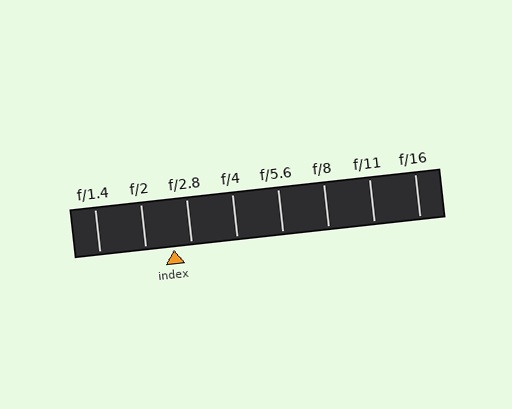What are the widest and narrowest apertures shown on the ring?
The widest aperture shown is f/1.4 and the narrowest is f/16.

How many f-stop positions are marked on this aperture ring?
There are 8 f-stop positions marked.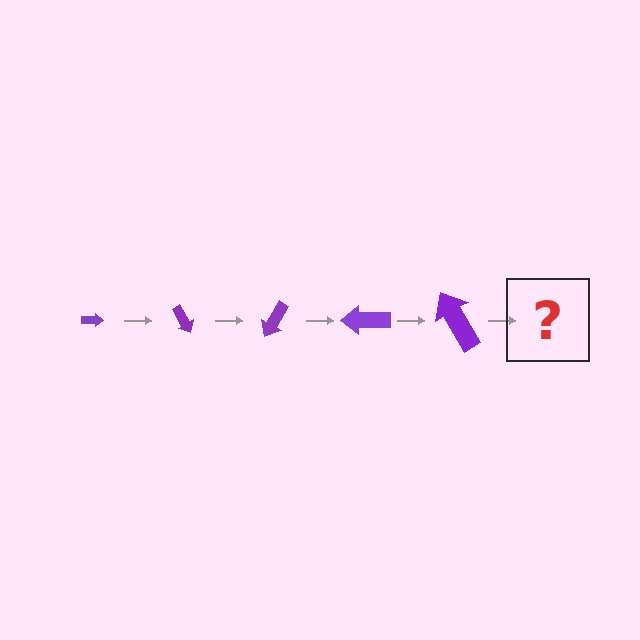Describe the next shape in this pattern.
It should be an arrow, larger than the previous one and rotated 300 degrees from the start.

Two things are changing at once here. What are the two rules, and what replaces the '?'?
The two rules are that the arrow grows larger each step and it rotates 60 degrees each step. The '?' should be an arrow, larger than the previous one and rotated 300 degrees from the start.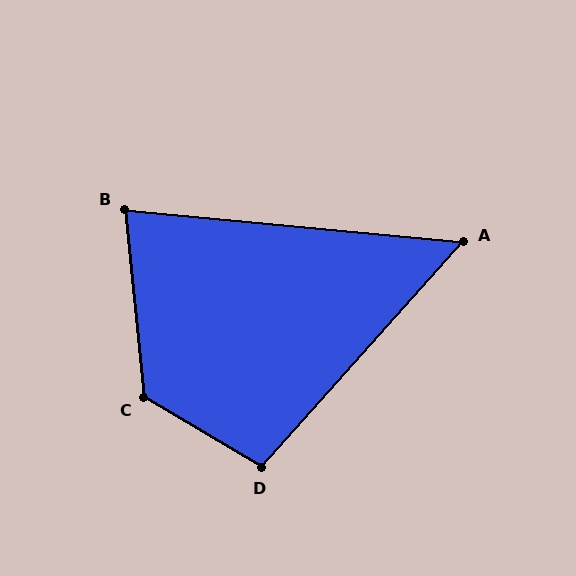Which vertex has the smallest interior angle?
A, at approximately 54 degrees.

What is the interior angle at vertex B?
Approximately 79 degrees (acute).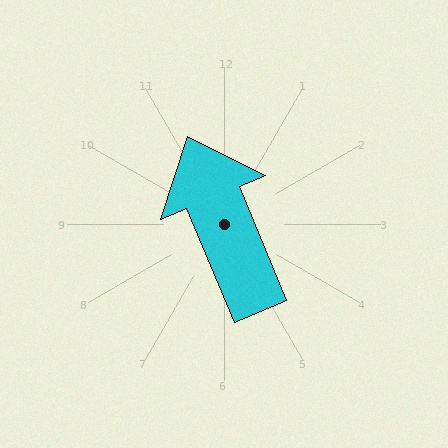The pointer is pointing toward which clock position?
Roughly 11 o'clock.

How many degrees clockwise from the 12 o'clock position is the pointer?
Approximately 337 degrees.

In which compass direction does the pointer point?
Northwest.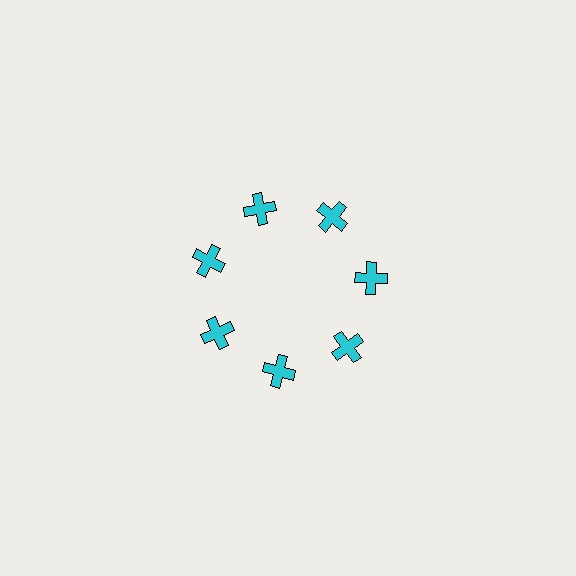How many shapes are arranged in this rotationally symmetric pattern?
There are 7 shapes, arranged in 7 groups of 1.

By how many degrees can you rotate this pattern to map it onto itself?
The pattern maps onto itself every 51 degrees of rotation.